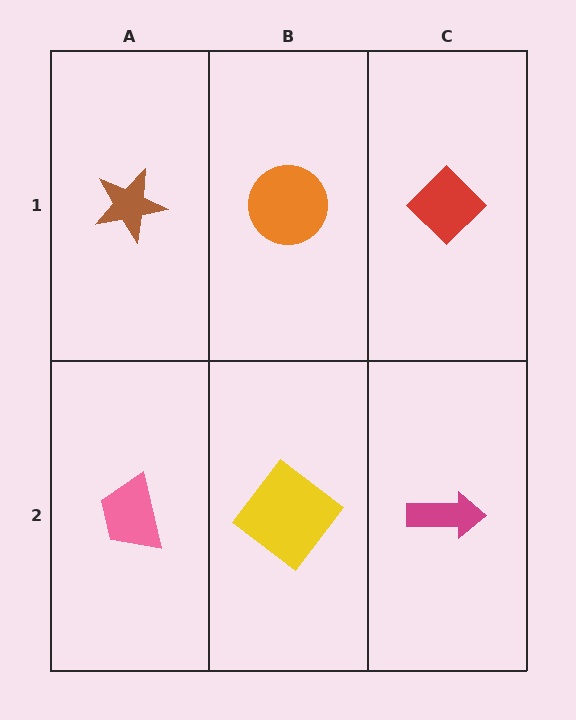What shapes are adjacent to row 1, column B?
A yellow diamond (row 2, column B), a brown star (row 1, column A), a red diamond (row 1, column C).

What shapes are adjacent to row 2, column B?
An orange circle (row 1, column B), a pink trapezoid (row 2, column A), a magenta arrow (row 2, column C).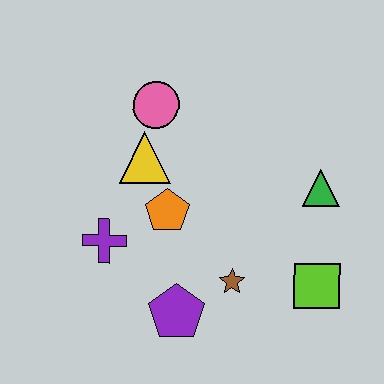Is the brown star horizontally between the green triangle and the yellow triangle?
Yes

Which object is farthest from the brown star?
The pink circle is farthest from the brown star.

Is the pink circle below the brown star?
No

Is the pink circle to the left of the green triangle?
Yes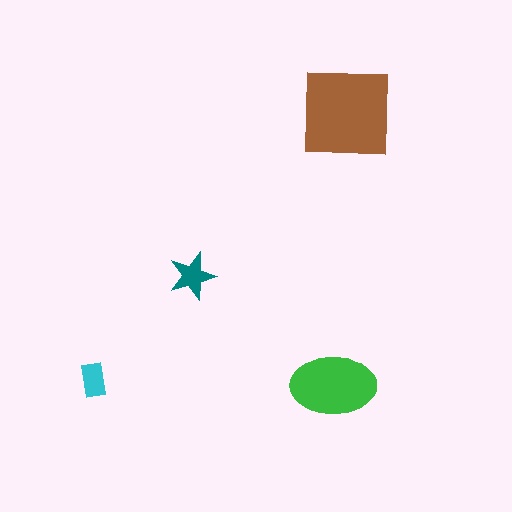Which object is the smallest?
The cyan rectangle.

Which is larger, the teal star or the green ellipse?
The green ellipse.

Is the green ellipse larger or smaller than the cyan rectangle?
Larger.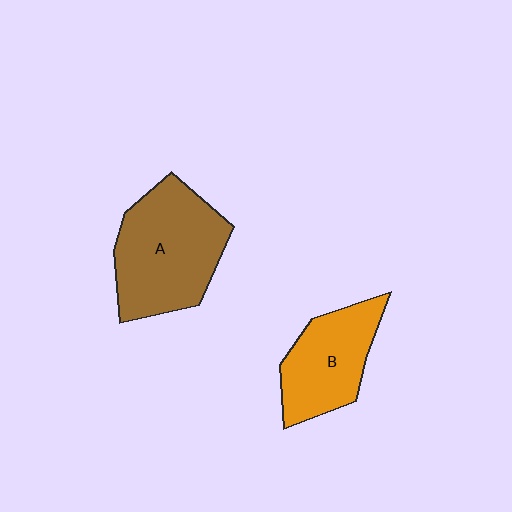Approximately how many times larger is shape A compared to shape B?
Approximately 1.4 times.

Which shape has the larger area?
Shape A (brown).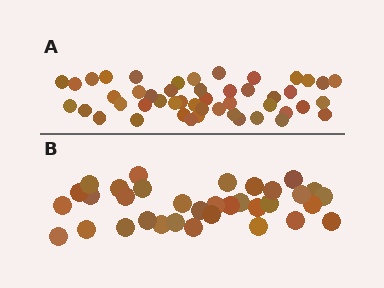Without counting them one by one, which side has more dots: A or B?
Region A (the top region) has more dots.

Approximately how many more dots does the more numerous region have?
Region A has approximately 15 more dots than region B.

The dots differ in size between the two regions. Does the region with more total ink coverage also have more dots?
No. Region B has more total ink coverage because its dots are larger, but region A actually contains more individual dots. Total area can be misleading — the number of items is what matters here.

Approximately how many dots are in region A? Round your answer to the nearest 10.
About 50 dots. (The exact count is 48, which rounds to 50.)